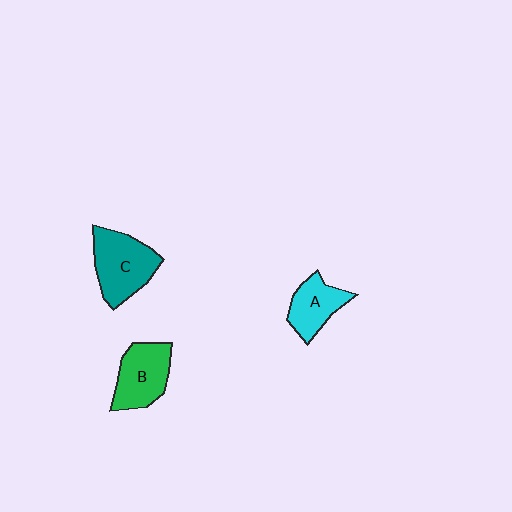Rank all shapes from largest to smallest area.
From largest to smallest: C (teal), B (green), A (cyan).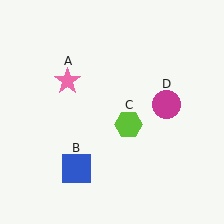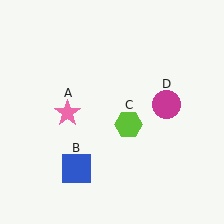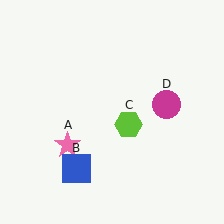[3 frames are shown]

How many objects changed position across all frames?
1 object changed position: pink star (object A).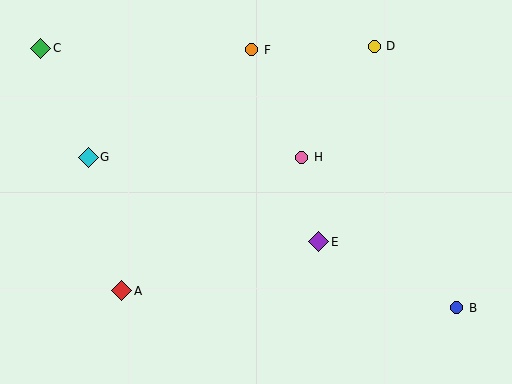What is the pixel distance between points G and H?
The distance between G and H is 213 pixels.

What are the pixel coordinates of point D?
Point D is at (374, 46).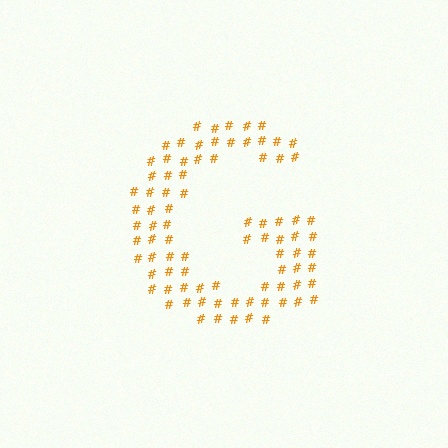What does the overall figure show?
The overall figure shows the letter G.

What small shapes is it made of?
It is made of small hash symbols.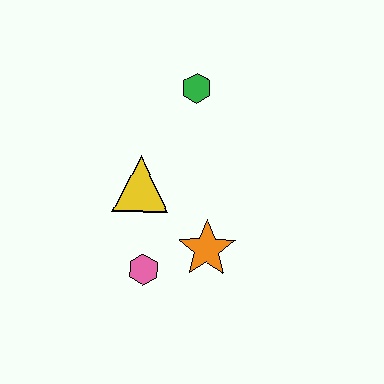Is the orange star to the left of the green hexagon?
No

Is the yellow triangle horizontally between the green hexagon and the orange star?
No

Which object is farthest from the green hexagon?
The pink hexagon is farthest from the green hexagon.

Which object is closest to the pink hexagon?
The orange star is closest to the pink hexagon.